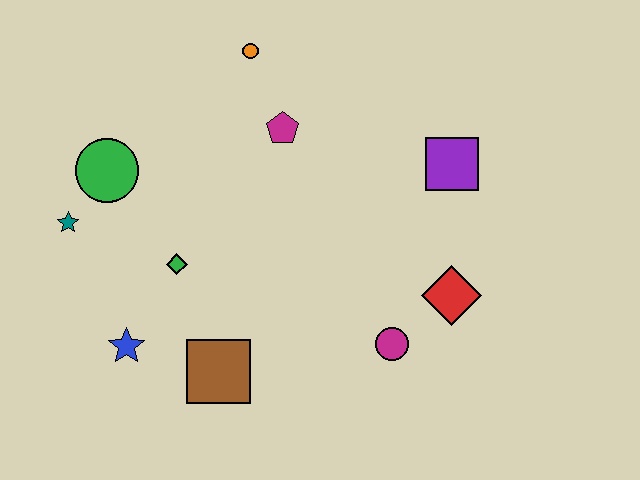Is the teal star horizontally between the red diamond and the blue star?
No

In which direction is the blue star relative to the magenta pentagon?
The blue star is below the magenta pentagon.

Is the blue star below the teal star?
Yes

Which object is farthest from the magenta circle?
The teal star is farthest from the magenta circle.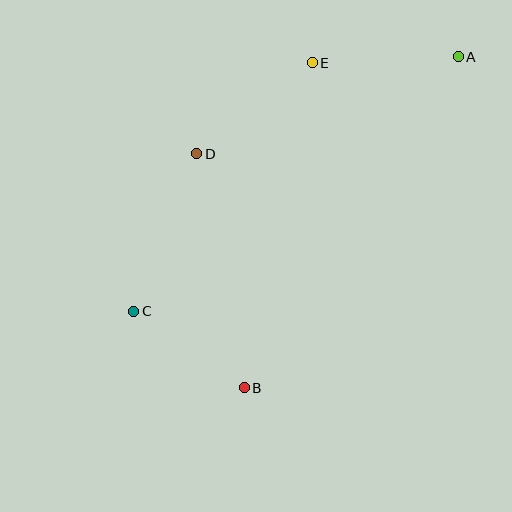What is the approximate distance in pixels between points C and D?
The distance between C and D is approximately 169 pixels.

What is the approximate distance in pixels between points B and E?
The distance between B and E is approximately 332 pixels.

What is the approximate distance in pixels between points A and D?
The distance between A and D is approximately 279 pixels.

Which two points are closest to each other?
Points B and C are closest to each other.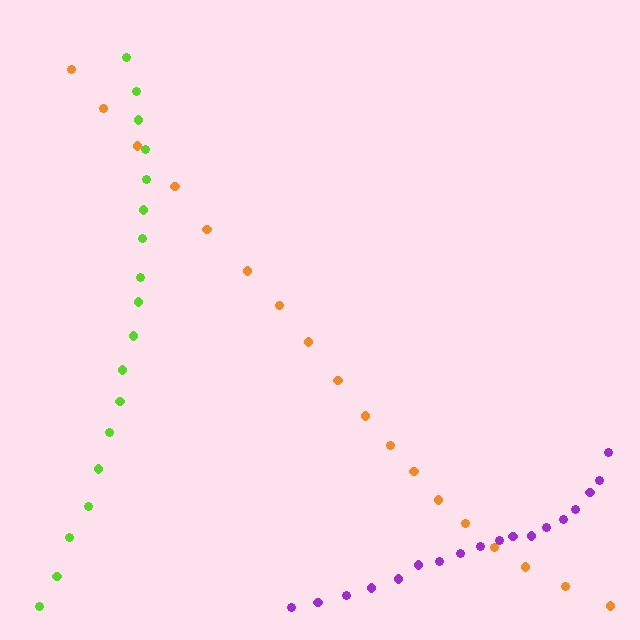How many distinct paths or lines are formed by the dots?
There are 3 distinct paths.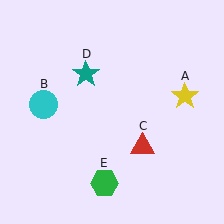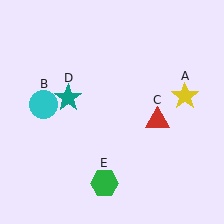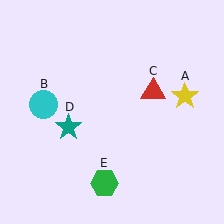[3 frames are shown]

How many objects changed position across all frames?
2 objects changed position: red triangle (object C), teal star (object D).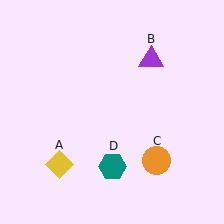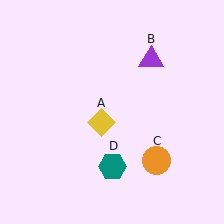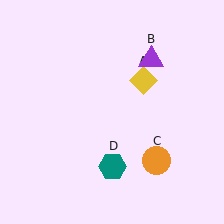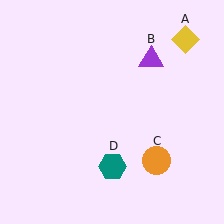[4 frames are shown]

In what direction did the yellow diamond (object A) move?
The yellow diamond (object A) moved up and to the right.